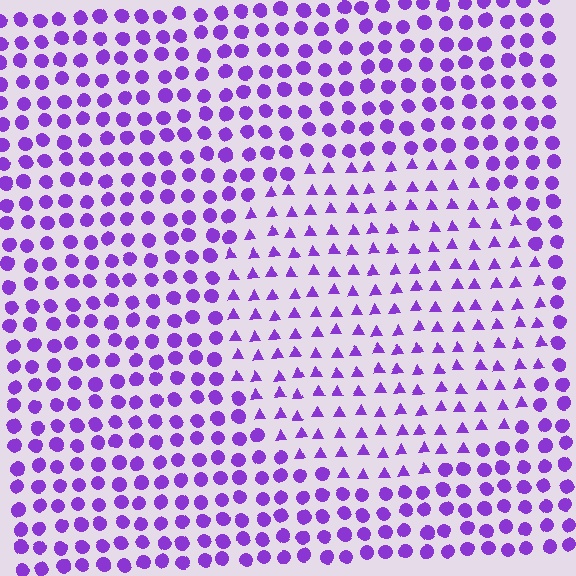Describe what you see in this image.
The image is filled with small purple elements arranged in a uniform grid. A circle-shaped region contains triangles, while the surrounding area contains circles. The boundary is defined purely by the change in element shape.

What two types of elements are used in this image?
The image uses triangles inside the circle region and circles outside it.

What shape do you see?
I see a circle.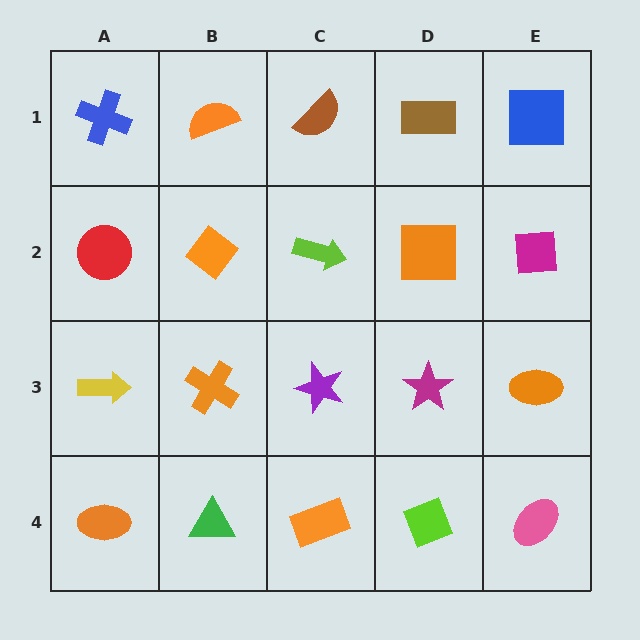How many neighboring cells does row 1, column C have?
3.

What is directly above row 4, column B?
An orange cross.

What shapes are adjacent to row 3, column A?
A red circle (row 2, column A), an orange ellipse (row 4, column A), an orange cross (row 3, column B).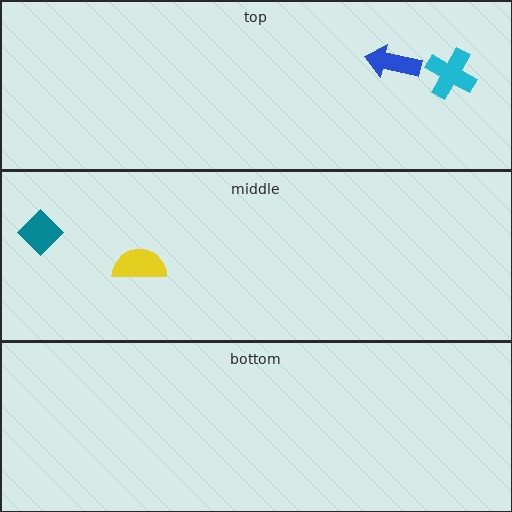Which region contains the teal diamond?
The middle region.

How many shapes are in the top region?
2.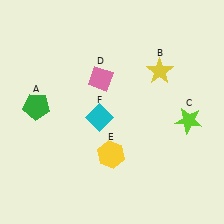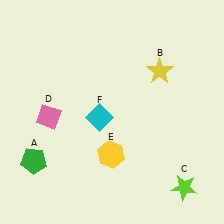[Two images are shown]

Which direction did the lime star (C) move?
The lime star (C) moved down.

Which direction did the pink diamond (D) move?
The pink diamond (D) moved left.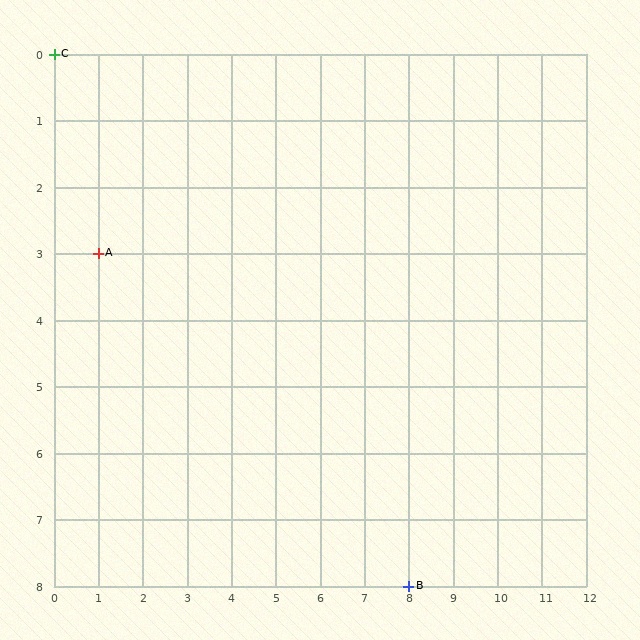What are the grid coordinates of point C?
Point C is at grid coordinates (0, 0).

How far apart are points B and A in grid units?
Points B and A are 7 columns and 5 rows apart (about 8.6 grid units diagonally).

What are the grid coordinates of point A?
Point A is at grid coordinates (1, 3).